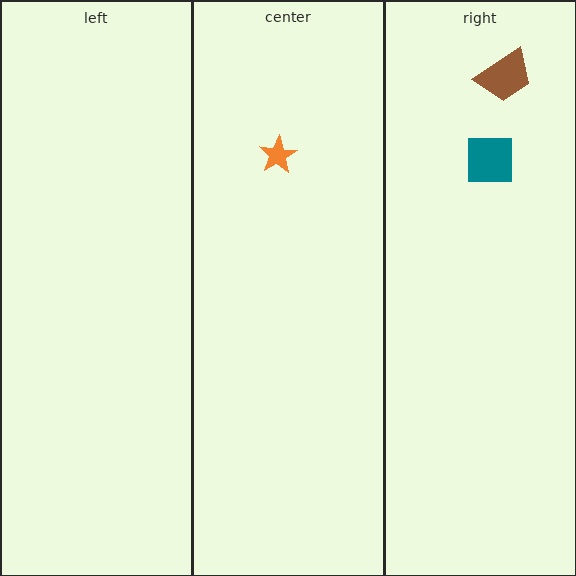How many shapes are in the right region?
2.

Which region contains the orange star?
The center region.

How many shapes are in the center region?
1.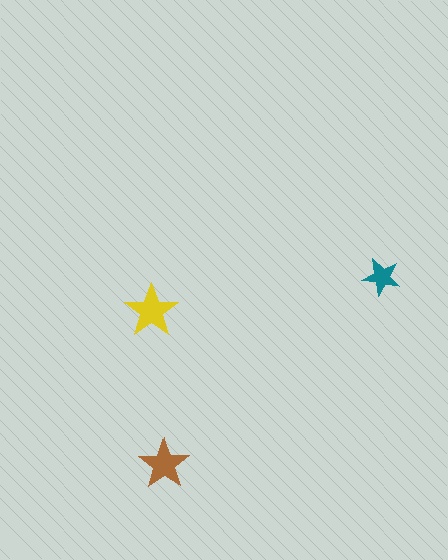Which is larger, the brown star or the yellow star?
The yellow one.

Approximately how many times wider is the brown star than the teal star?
About 1.5 times wider.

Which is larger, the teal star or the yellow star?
The yellow one.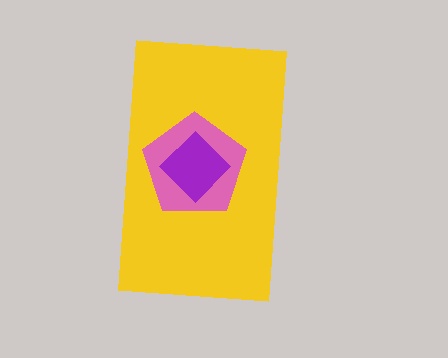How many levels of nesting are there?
3.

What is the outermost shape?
The yellow rectangle.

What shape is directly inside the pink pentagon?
The purple diamond.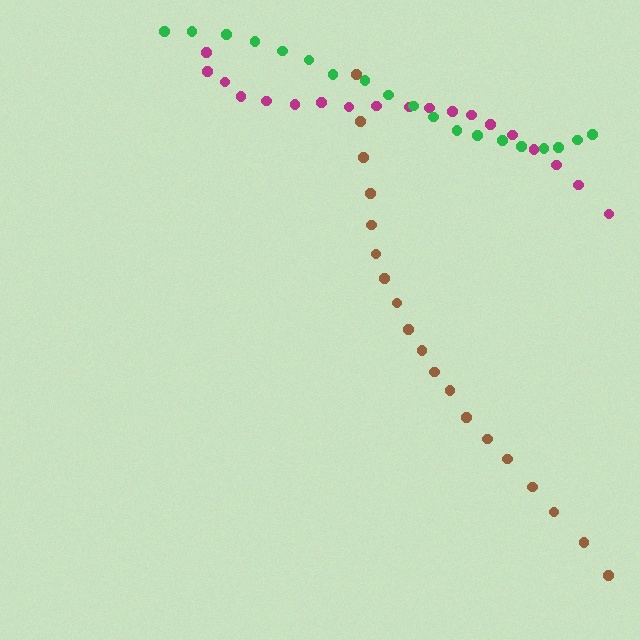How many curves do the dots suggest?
There are 3 distinct paths.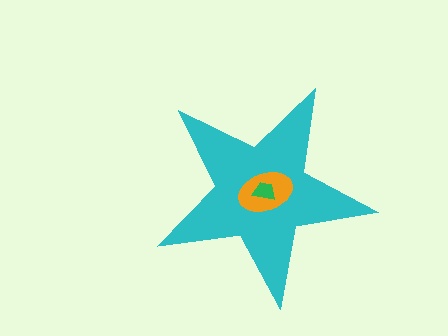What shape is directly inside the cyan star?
The orange ellipse.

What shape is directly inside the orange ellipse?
The green trapezoid.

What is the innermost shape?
The green trapezoid.